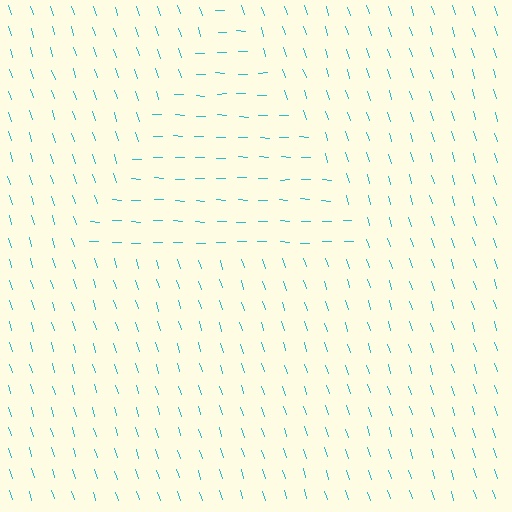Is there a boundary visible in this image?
Yes, there is a texture boundary formed by a change in line orientation.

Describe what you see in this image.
The image is filled with small cyan line segments. A triangle region in the image has lines oriented differently from the surrounding lines, creating a visible texture boundary.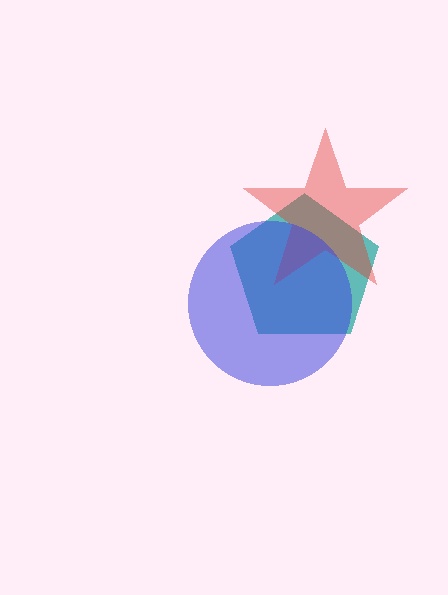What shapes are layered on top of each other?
The layered shapes are: a teal pentagon, a red star, a blue circle.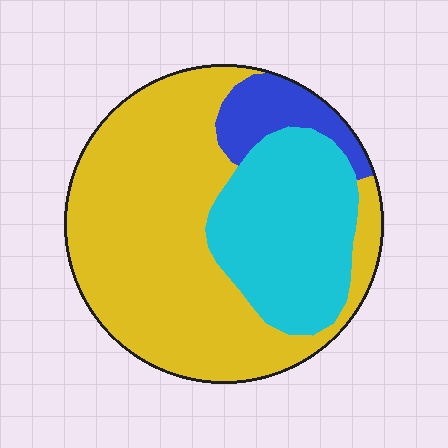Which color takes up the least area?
Blue, at roughly 10%.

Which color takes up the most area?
Yellow, at roughly 60%.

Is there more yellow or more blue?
Yellow.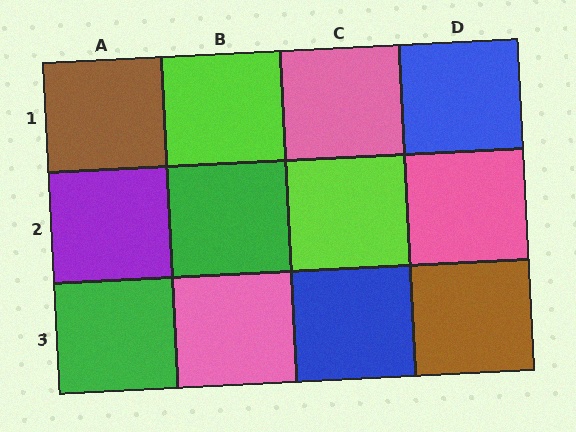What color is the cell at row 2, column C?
Lime.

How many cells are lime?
2 cells are lime.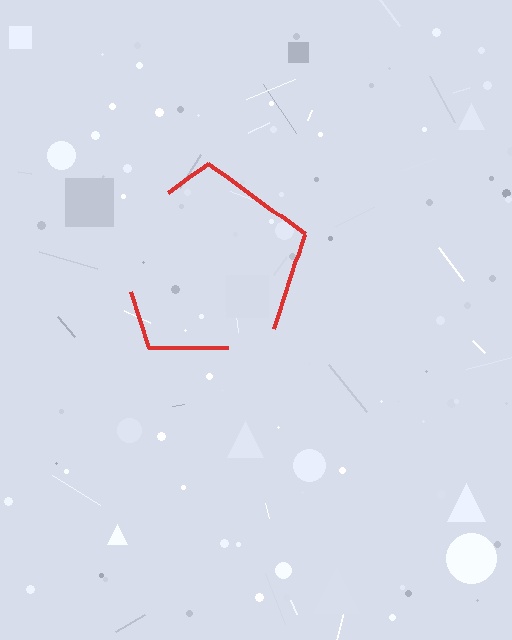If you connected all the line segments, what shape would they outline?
They would outline a pentagon.